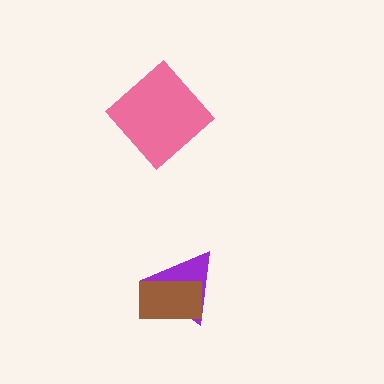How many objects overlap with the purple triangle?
1 object overlaps with the purple triangle.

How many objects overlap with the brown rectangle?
1 object overlaps with the brown rectangle.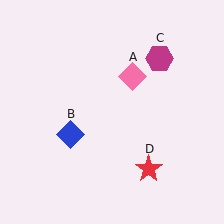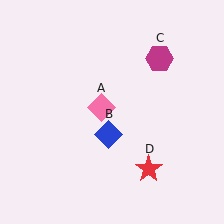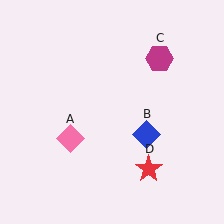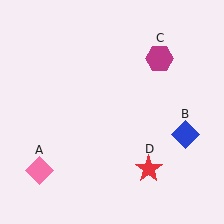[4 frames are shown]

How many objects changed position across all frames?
2 objects changed position: pink diamond (object A), blue diamond (object B).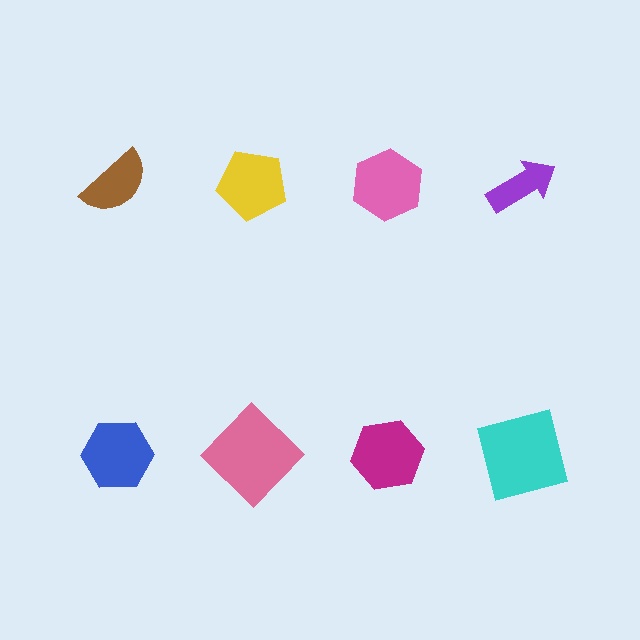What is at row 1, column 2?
A yellow pentagon.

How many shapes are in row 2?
4 shapes.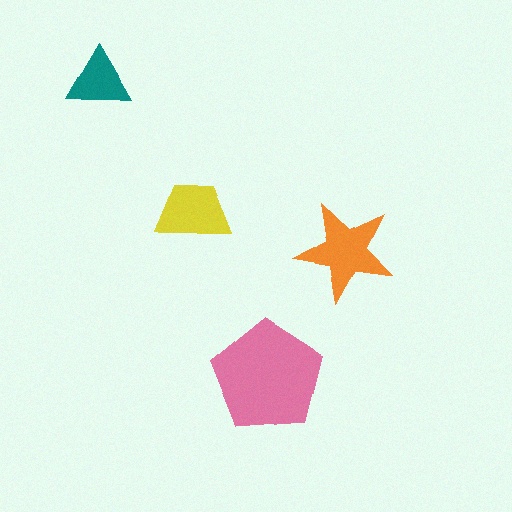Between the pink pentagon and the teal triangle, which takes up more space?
The pink pentagon.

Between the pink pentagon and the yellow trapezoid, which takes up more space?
The pink pentagon.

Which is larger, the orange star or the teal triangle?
The orange star.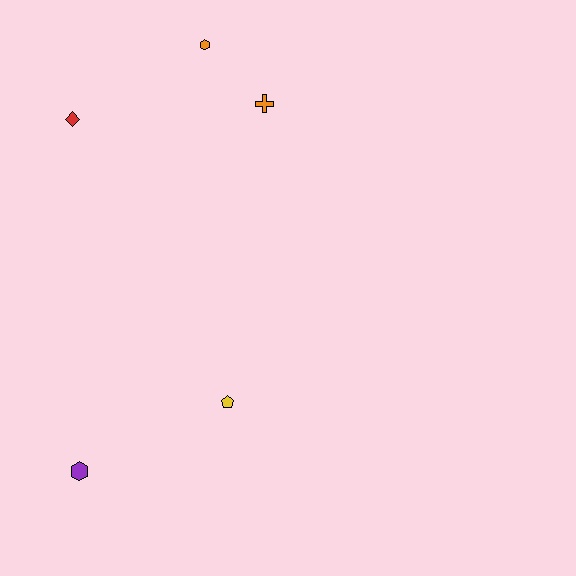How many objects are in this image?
There are 5 objects.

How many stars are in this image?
There are no stars.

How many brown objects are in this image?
There are no brown objects.